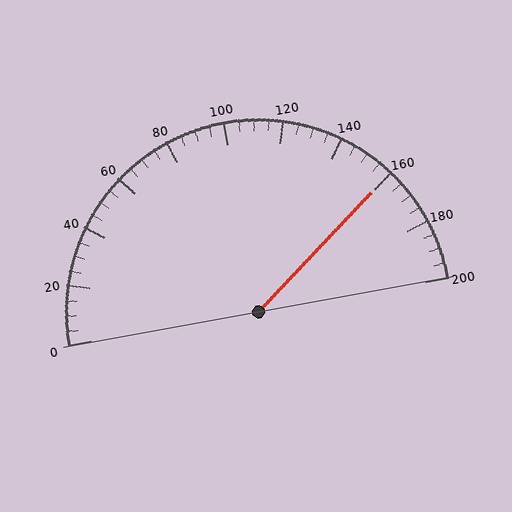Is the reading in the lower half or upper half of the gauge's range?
The reading is in the upper half of the range (0 to 200).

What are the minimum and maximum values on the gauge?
The gauge ranges from 0 to 200.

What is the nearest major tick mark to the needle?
The nearest major tick mark is 160.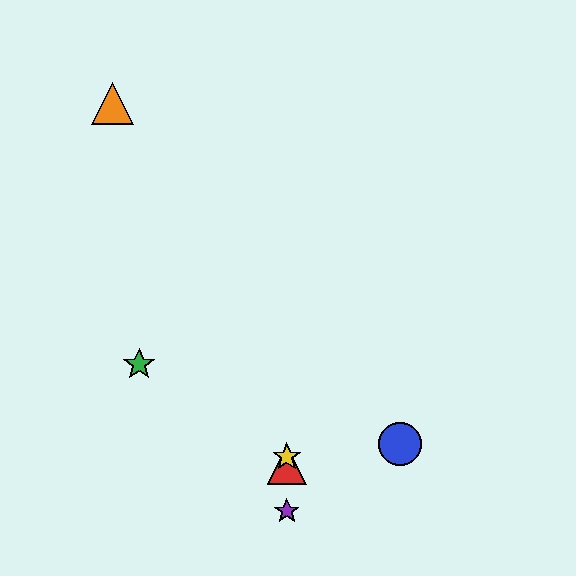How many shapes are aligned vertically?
3 shapes (the red triangle, the yellow star, the purple star) are aligned vertically.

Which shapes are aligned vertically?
The red triangle, the yellow star, the purple star are aligned vertically.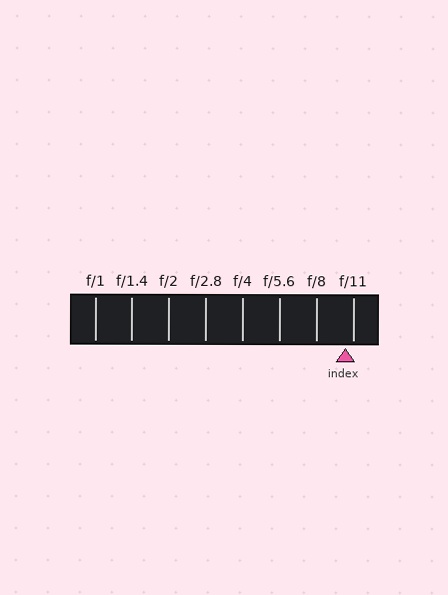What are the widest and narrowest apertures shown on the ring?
The widest aperture shown is f/1 and the narrowest is f/11.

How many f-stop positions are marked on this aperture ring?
There are 8 f-stop positions marked.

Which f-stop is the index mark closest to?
The index mark is closest to f/11.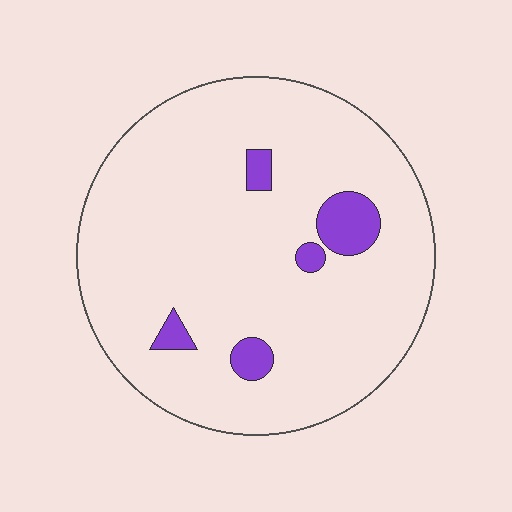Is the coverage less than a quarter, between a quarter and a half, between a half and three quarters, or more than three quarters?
Less than a quarter.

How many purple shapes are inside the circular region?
5.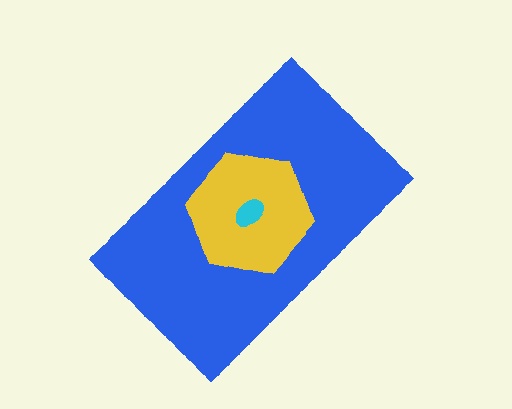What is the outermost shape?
The blue rectangle.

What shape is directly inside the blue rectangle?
The yellow hexagon.